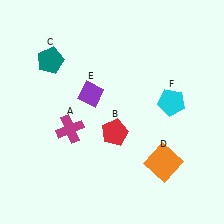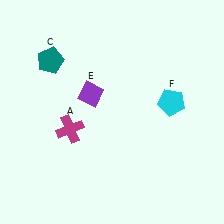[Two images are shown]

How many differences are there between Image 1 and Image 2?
There are 2 differences between the two images.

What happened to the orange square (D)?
The orange square (D) was removed in Image 2. It was in the bottom-right area of Image 1.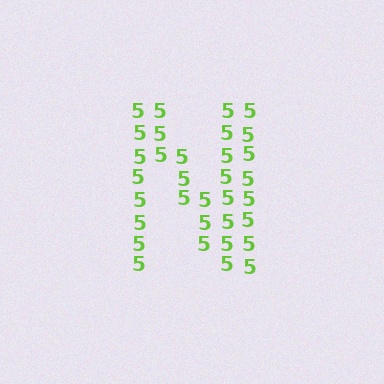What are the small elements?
The small elements are digit 5's.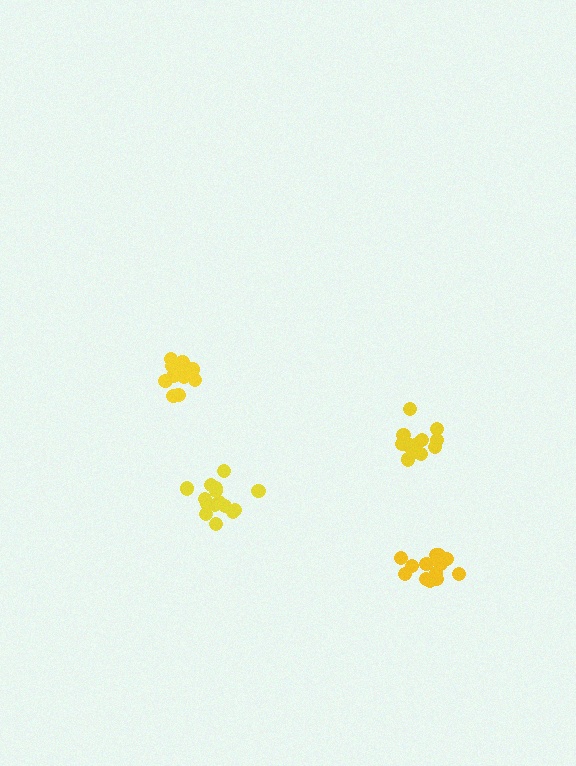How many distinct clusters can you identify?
There are 4 distinct clusters.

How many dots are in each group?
Group 1: 12 dots, Group 2: 14 dots, Group 3: 15 dots, Group 4: 14 dots (55 total).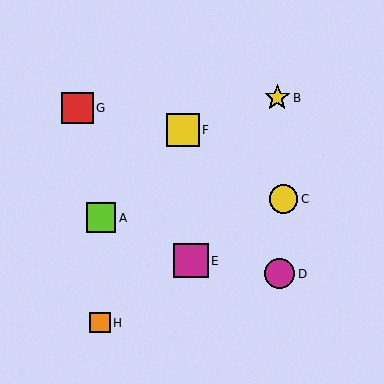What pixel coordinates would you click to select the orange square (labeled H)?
Click at (100, 323) to select the orange square H.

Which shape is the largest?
The magenta square (labeled E) is the largest.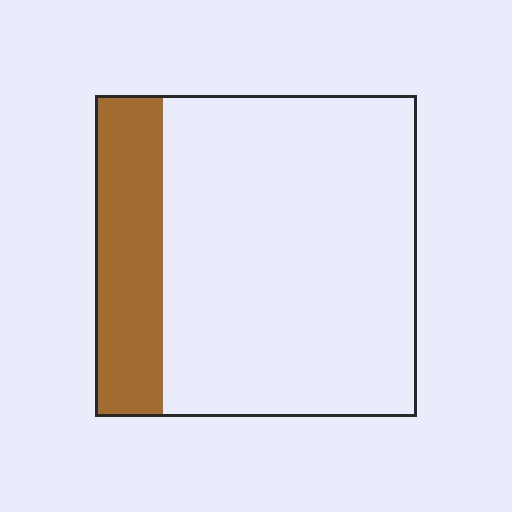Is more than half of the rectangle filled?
No.